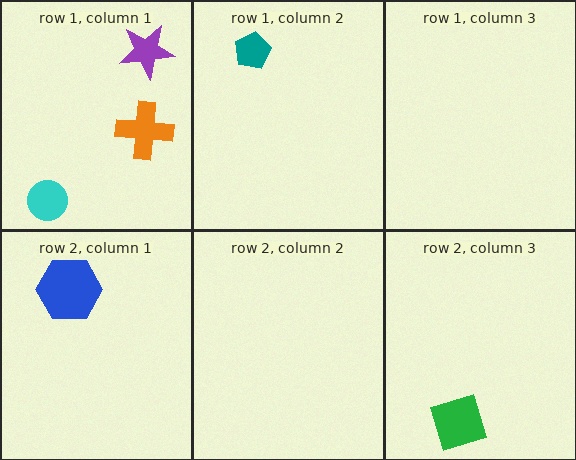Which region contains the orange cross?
The row 1, column 1 region.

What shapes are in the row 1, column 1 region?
The cyan circle, the orange cross, the purple star.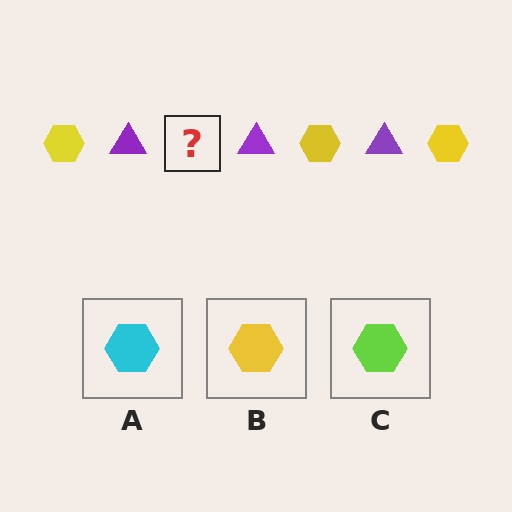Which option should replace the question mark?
Option B.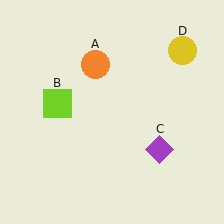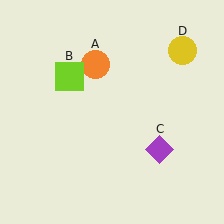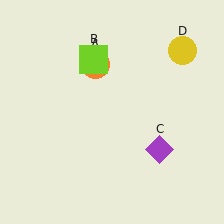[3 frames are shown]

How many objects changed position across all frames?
1 object changed position: lime square (object B).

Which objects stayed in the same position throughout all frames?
Orange circle (object A) and purple diamond (object C) and yellow circle (object D) remained stationary.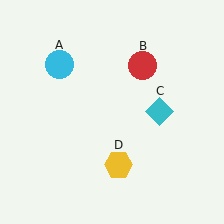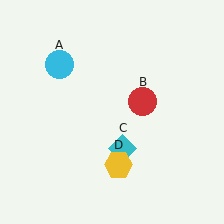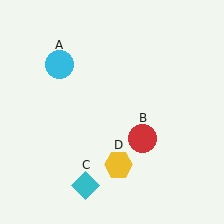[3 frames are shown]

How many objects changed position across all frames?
2 objects changed position: red circle (object B), cyan diamond (object C).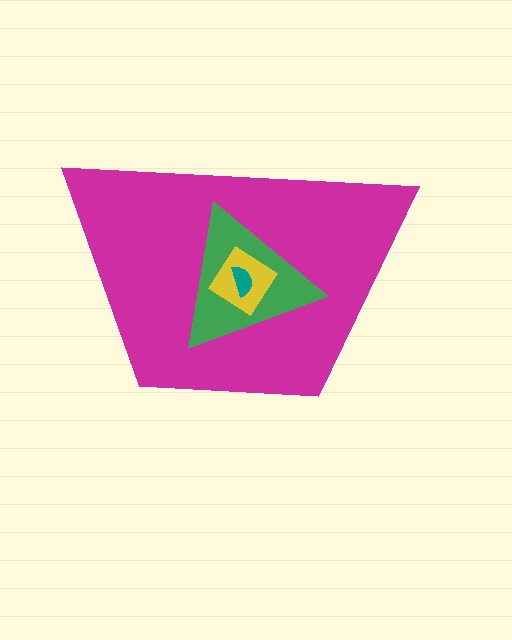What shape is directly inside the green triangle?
The yellow diamond.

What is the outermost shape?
The magenta trapezoid.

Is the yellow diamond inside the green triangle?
Yes.